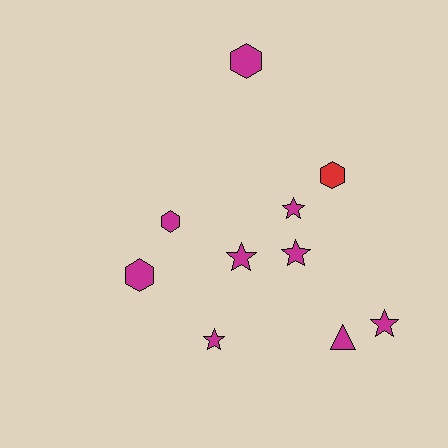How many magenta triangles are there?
There is 1 magenta triangle.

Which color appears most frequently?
Magenta, with 9 objects.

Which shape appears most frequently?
Star, with 5 objects.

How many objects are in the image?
There are 10 objects.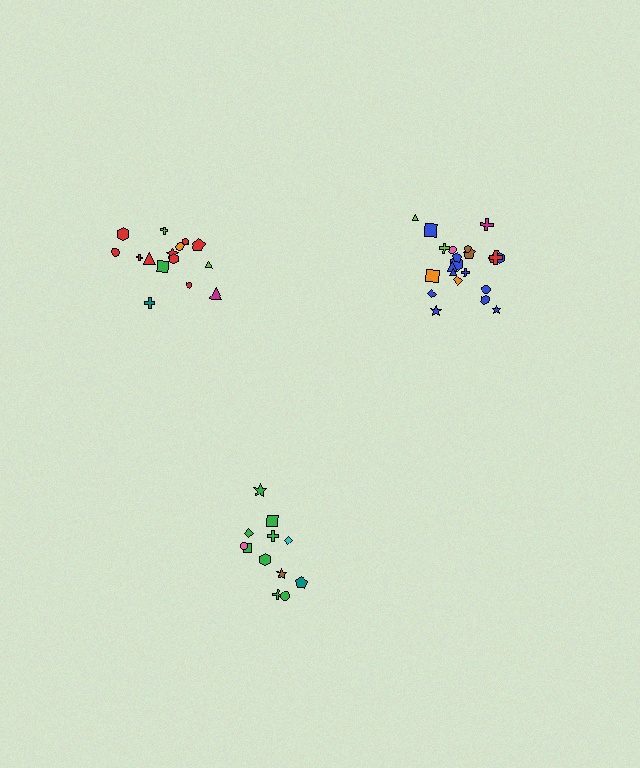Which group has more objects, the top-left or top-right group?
The top-right group.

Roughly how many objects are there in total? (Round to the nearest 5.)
Roughly 50 objects in total.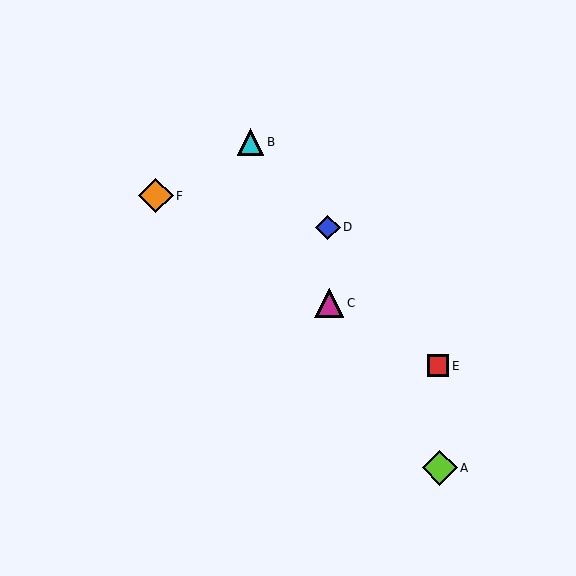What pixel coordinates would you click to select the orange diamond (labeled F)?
Click at (156, 196) to select the orange diamond F.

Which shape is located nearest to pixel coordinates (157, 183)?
The orange diamond (labeled F) at (156, 196) is nearest to that location.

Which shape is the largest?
The lime diamond (labeled A) is the largest.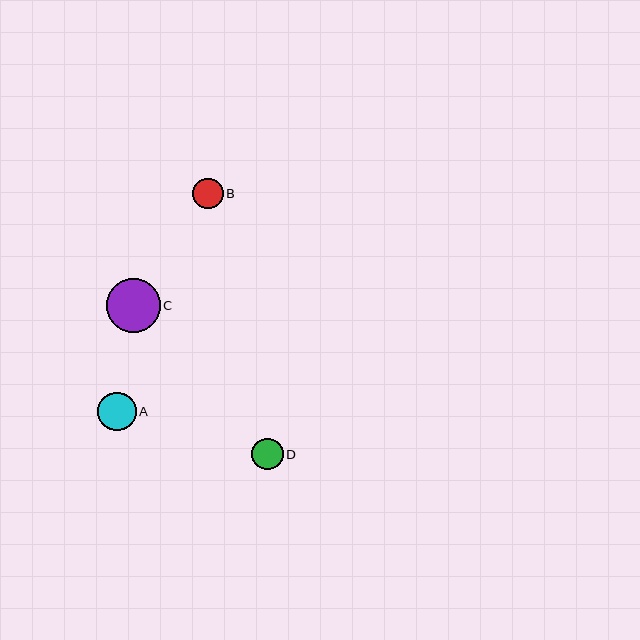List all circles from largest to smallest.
From largest to smallest: C, A, D, B.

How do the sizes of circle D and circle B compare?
Circle D and circle B are approximately the same size.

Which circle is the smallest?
Circle B is the smallest with a size of approximately 30 pixels.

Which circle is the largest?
Circle C is the largest with a size of approximately 53 pixels.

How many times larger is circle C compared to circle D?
Circle C is approximately 1.7 times the size of circle D.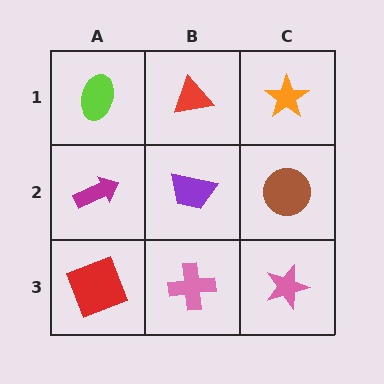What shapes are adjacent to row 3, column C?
A brown circle (row 2, column C), a pink cross (row 3, column B).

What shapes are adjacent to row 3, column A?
A magenta arrow (row 2, column A), a pink cross (row 3, column B).